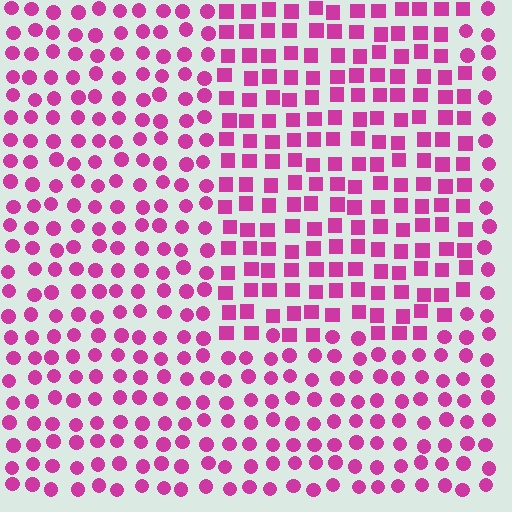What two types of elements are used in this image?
The image uses squares inside the rectangle region and circles outside it.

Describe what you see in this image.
The image is filled with small magenta elements arranged in a uniform grid. A rectangle-shaped region contains squares, while the surrounding area contains circles. The boundary is defined purely by the change in element shape.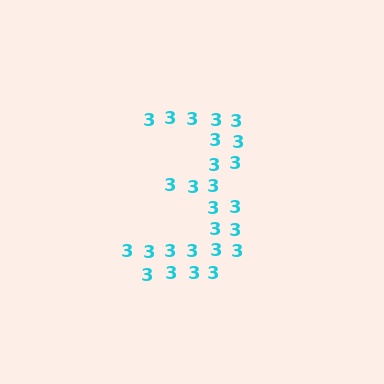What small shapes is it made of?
It is made of small digit 3's.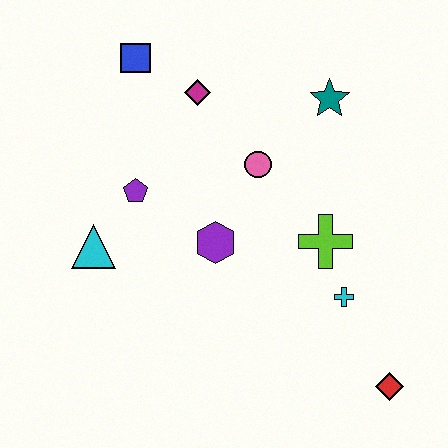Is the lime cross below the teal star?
Yes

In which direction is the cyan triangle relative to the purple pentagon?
The cyan triangle is below the purple pentagon.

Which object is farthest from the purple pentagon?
The red diamond is farthest from the purple pentagon.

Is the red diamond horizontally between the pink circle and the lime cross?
No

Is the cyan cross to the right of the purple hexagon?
Yes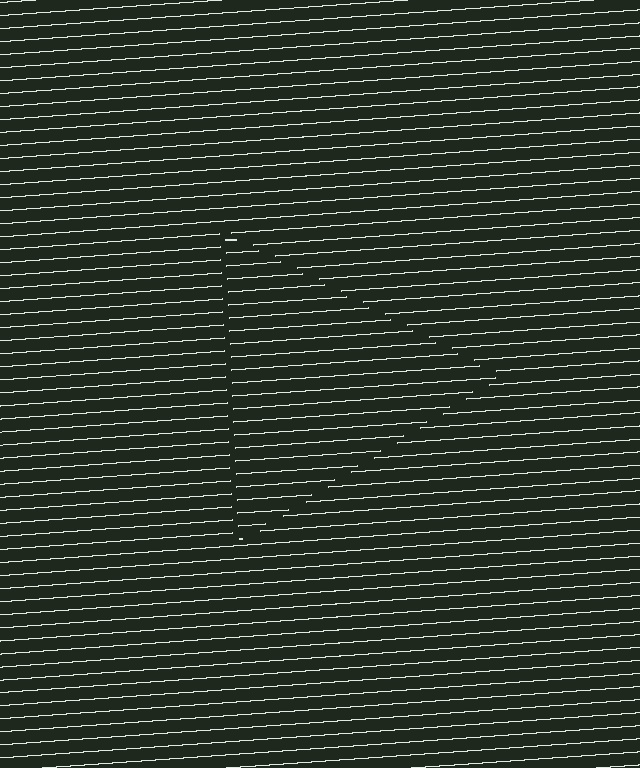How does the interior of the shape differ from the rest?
The interior of the shape contains the same grating, shifted by half a period — the contour is defined by the phase discontinuity where line-ends from the inner and outer gratings abut.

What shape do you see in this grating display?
An illusory triangle. The interior of the shape contains the same grating, shifted by half a period — the contour is defined by the phase discontinuity where line-ends from the inner and outer gratings abut.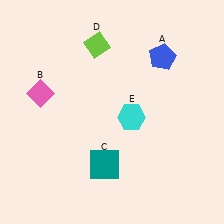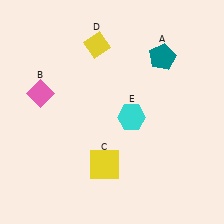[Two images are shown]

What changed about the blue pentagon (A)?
In Image 1, A is blue. In Image 2, it changed to teal.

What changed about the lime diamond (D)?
In Image 1, D is lime. In Image 2, it changed to yellow.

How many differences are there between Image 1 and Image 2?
There are 3 differences between the two images.